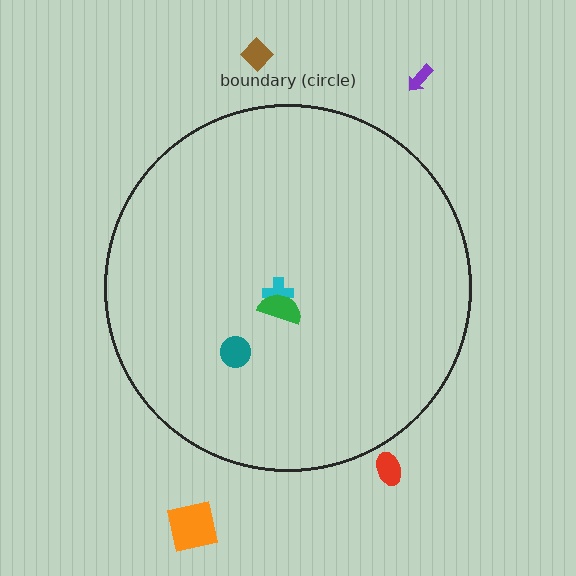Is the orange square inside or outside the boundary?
Outside.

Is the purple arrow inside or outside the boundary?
Outside.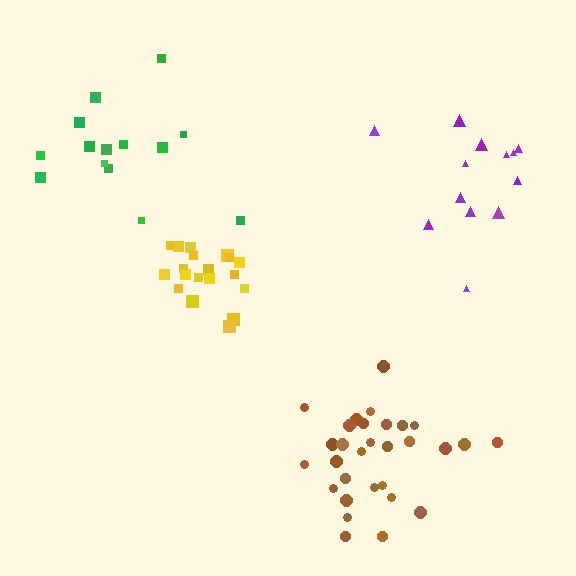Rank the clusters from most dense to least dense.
yellow, brown, purple, green.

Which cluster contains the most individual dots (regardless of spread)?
Brown (31).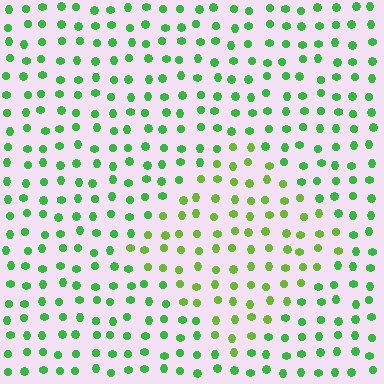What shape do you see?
I see a diamond.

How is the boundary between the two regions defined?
The boundary is defined purely by a slight shift in hue (about 29 degrees). Spacing, size, and orientation are identical on both sides.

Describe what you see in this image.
The image is filled with small green elements in a uniform arrangement. A diamond-shaped region is visible where the elements are tinted to a slightly different hue, forming a subtle color boundary.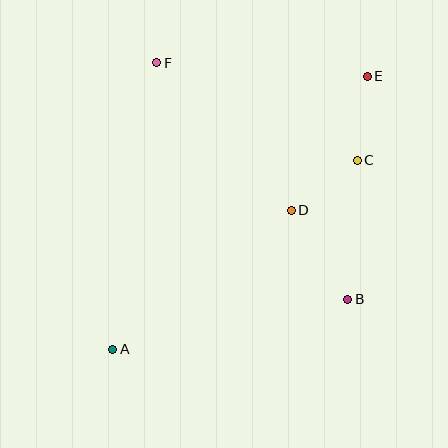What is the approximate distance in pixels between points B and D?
The distance between B and D is approximately 106 pixels.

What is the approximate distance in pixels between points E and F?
The distance between E and F is approximately 211 pixels.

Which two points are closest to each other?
Points C and D are closest to each other.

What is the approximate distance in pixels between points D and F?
The distance between D and F is approximately 199 pixels.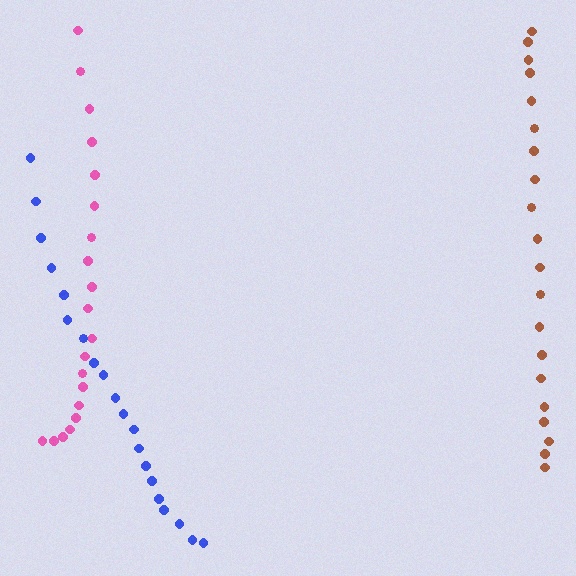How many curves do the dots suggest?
There are 3 distinct paths.